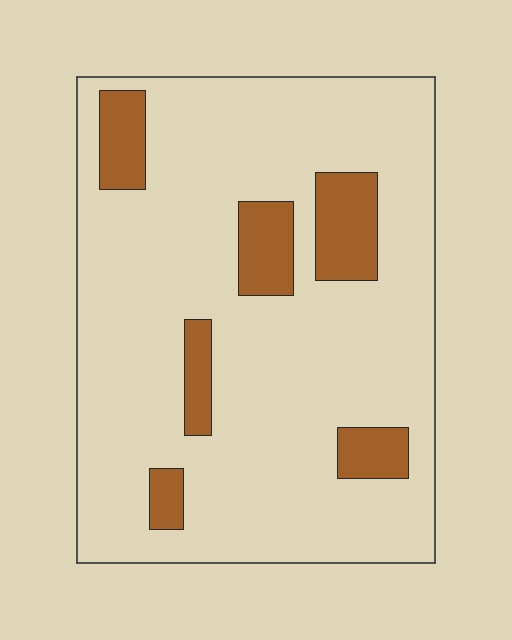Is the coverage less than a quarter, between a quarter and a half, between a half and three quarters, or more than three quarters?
Less than a quarter.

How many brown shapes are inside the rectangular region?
6.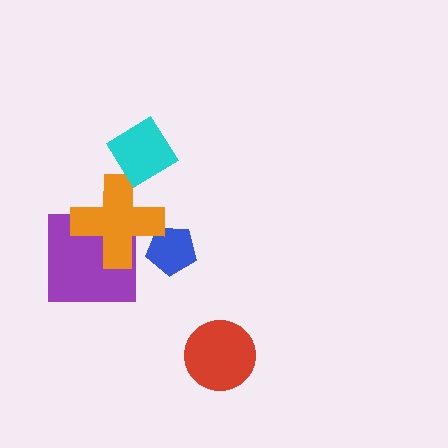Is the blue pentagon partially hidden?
Yes, it is partially covered by another shape.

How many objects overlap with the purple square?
1 object overlaps with the purple square.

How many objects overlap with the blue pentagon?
1 object overlaps with the blue pentagon.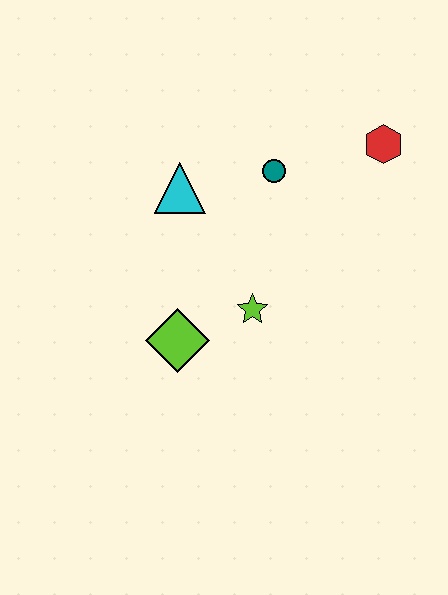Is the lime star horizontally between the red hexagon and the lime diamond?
Yes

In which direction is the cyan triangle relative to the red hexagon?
The cyan triangle is to the left of the red hexagon.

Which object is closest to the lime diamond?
The lime star is closest to the lime diamond.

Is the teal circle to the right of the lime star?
Yes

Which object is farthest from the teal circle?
The lime diamond is farthest from the teal circle.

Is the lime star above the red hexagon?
No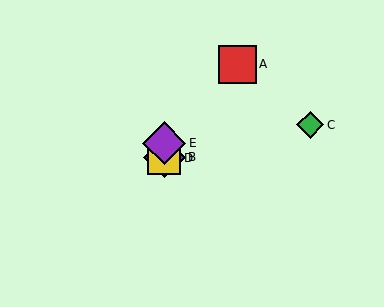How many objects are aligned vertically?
3 objects (B, D, E) are aligned vertically.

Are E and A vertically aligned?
No, E is at x≈164 and A is at x≈237.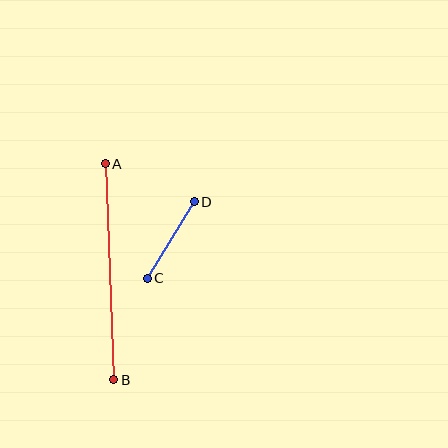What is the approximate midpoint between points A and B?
The midpoint is at approximately (110, 272) pixels.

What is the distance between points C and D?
The distance is approximately 90 pixels.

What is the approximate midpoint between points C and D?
The midpoint is at approximately (171, 240) pixels.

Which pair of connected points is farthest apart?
Points A and B are farthest apart.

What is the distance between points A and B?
The distance is approximately 216 pixels.